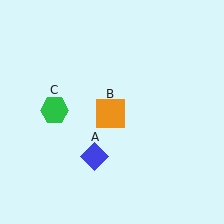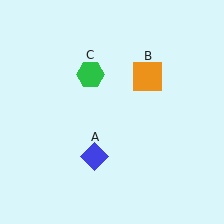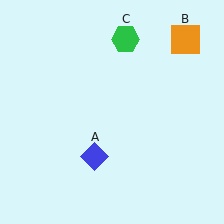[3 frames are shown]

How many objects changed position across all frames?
2 objects changed position: orange square (object B), green hexagon (object C).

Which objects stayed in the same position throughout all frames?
Blue diamond (object A) remained stationary.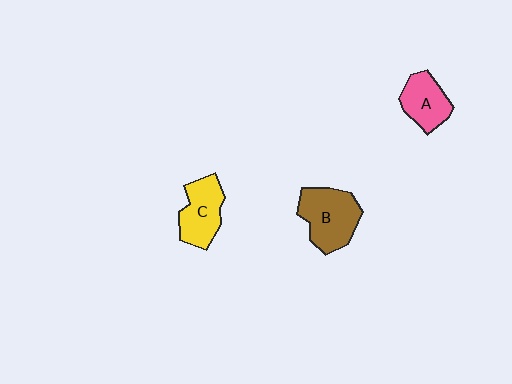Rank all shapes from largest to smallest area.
From largest to smallest: B (brown), C (yellow), A (pink).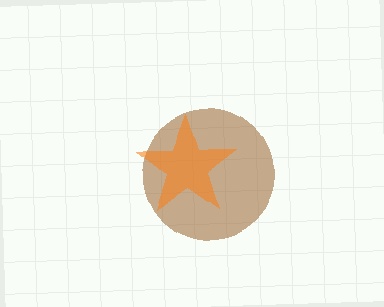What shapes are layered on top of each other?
The layered shapes are: a brown circle, an orange star.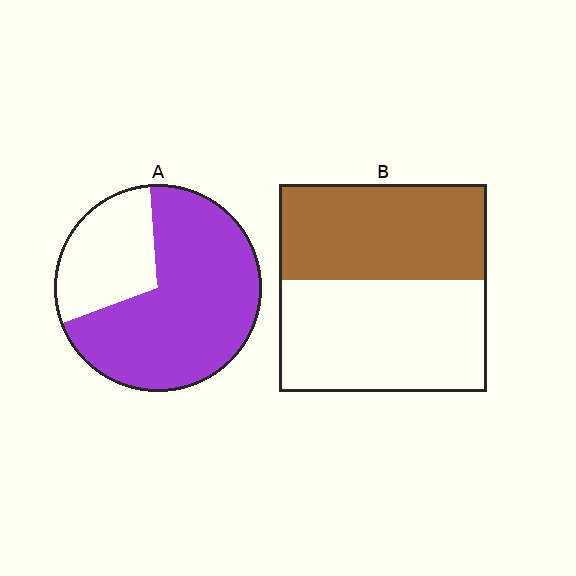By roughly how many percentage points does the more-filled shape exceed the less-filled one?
By roughly 25 percentage points (A over B).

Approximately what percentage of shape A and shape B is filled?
A is approximately 70% and B is approximately 45%.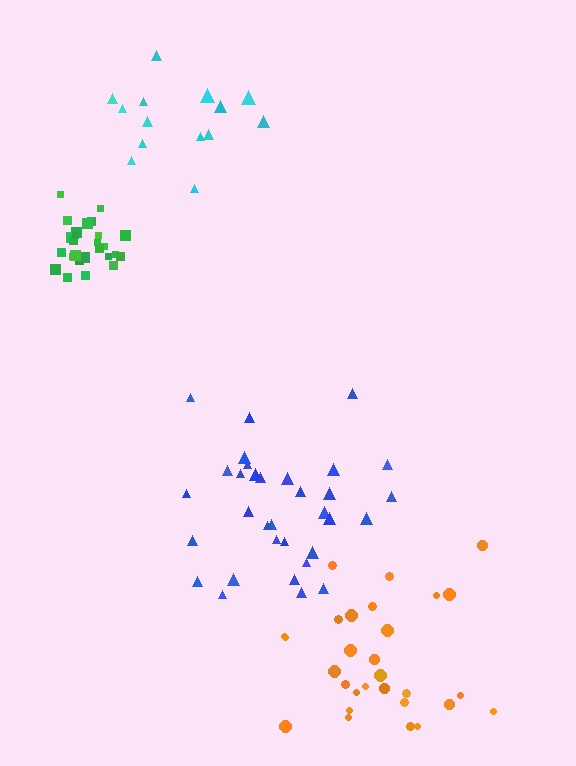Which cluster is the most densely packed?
Green.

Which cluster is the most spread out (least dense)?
Cyan.